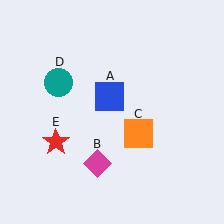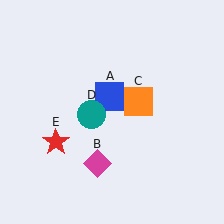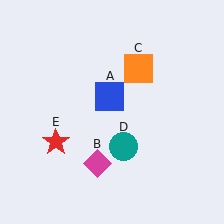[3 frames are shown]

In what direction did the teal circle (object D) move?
The teal circle (object D) moved down and to the right.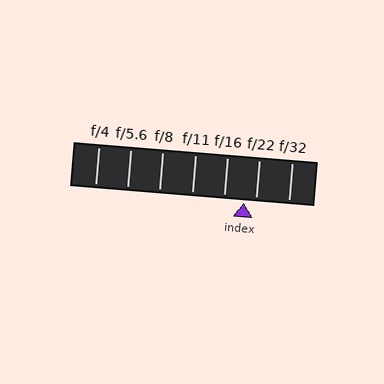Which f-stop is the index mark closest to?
The index mark is closest to f/22.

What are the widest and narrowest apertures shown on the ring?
The widest aperture shown is f/4 and the narrowest is f/32.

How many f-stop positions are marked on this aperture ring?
There are 7 f-stop positions marked.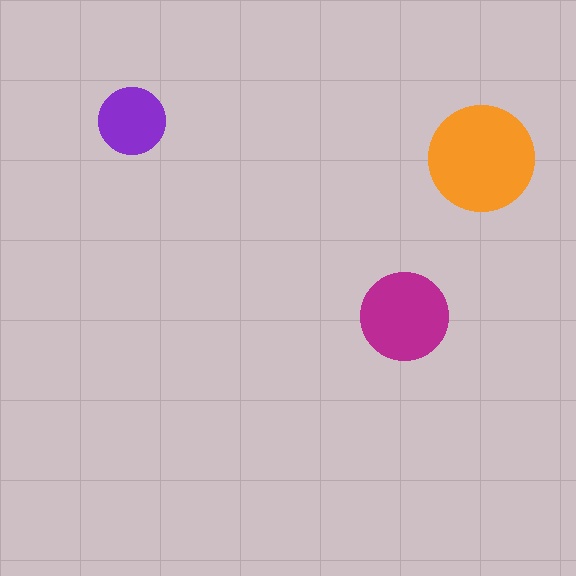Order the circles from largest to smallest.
the orange one, the magenta one, the purple one.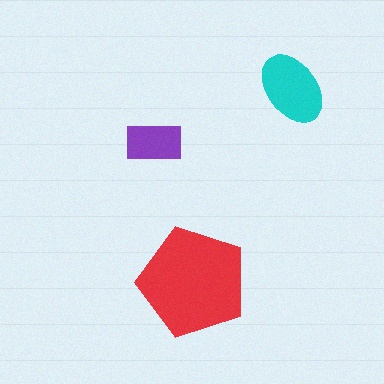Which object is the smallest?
The purple rectangle.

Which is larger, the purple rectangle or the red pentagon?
The red pentagon.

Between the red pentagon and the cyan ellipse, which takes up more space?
The red pentagon.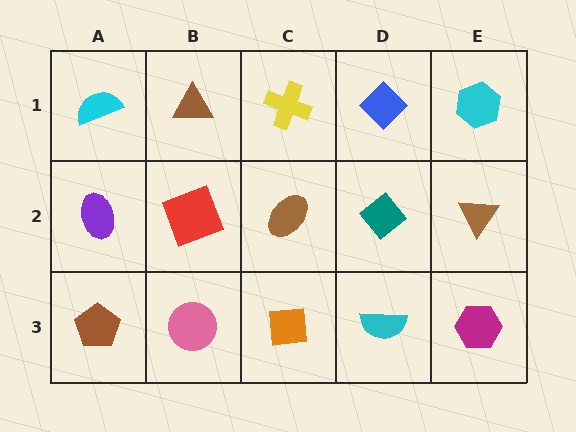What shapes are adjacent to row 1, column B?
A red square (row 2, column B), a cyan semicircle (row 1, column A), a yellow cross (row 1, column C).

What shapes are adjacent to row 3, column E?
A brown triangle (row 2, column E), a cyan semicircle (row 3, column D).